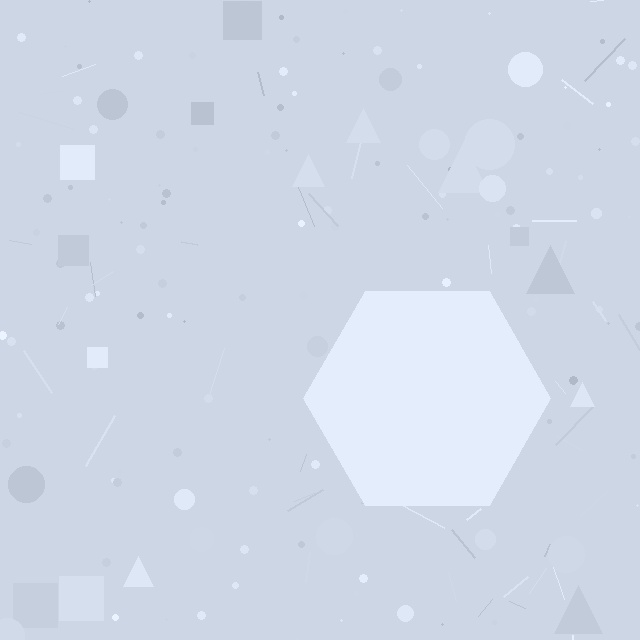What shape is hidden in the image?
A hexagon is hidden in the image.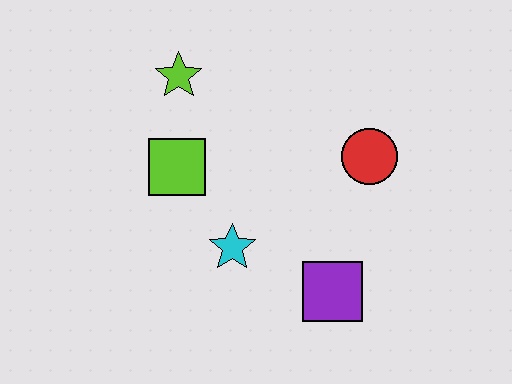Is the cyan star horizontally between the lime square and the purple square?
Yes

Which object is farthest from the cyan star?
The lime star is farthest from the cyan star.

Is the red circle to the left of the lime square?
No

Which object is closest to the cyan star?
The lime square is closest to the cyan star.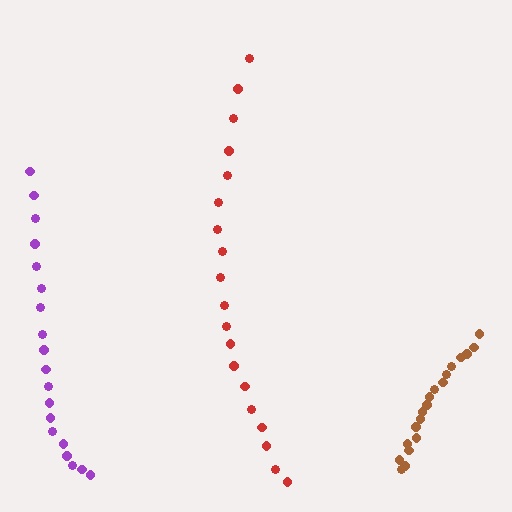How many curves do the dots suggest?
There are 3 distinct paths.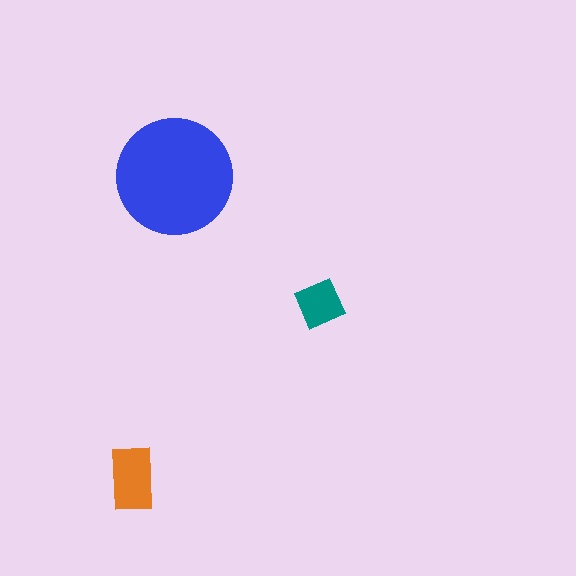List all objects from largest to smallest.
The blue circle, the orange rectangle, the teal diamond.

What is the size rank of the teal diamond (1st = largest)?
3rd.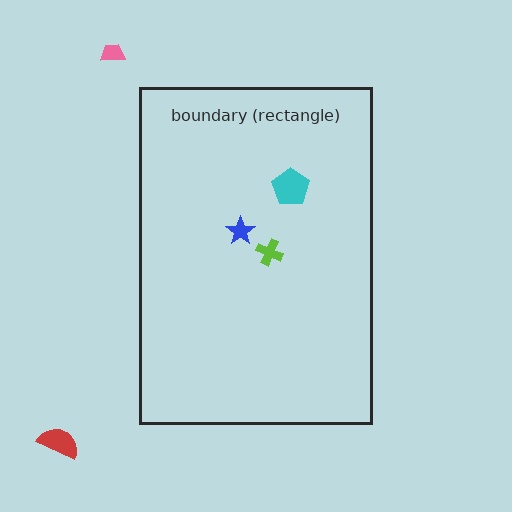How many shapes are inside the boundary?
3 inside, 2 outside.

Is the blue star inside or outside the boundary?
Inside.